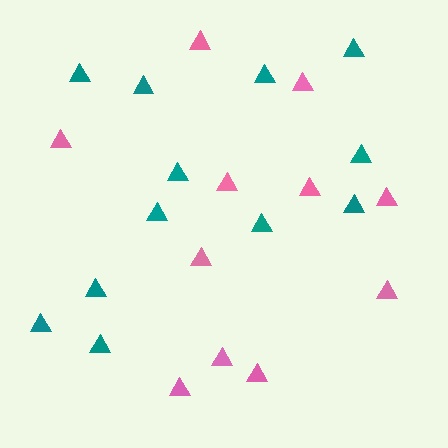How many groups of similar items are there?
There are 2 groups: one group of teal triangles (12) and one group of pink triangles (11).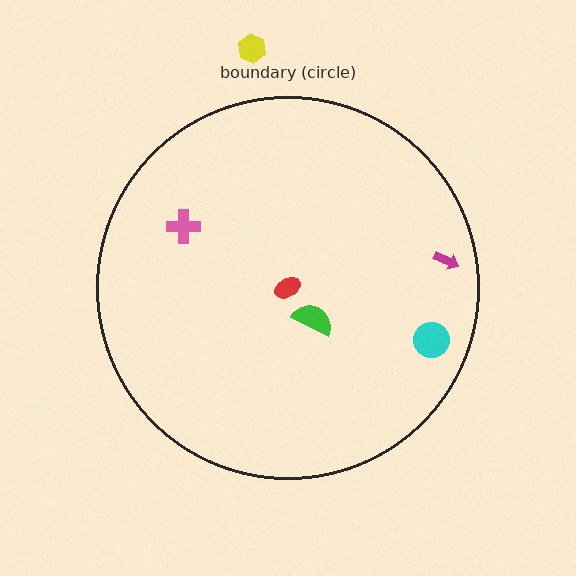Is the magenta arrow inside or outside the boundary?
Inside.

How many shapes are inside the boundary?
5 inside, 1 outside.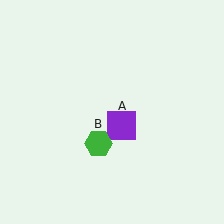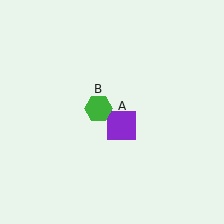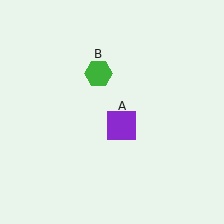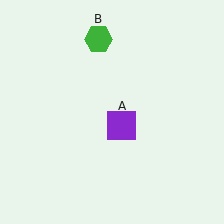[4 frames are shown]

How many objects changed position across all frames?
1 object changed position: green hexagon (object B).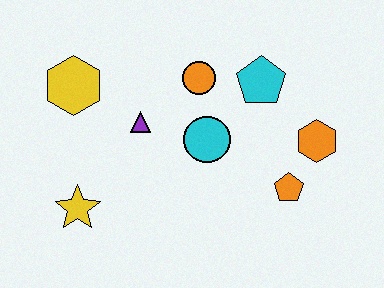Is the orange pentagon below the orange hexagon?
Yes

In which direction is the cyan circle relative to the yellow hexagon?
The cyan circle is to the right of the yellow hexagon.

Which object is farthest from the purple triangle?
The orange hexagon is farthest from the purple triangle.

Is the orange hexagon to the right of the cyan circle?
Yes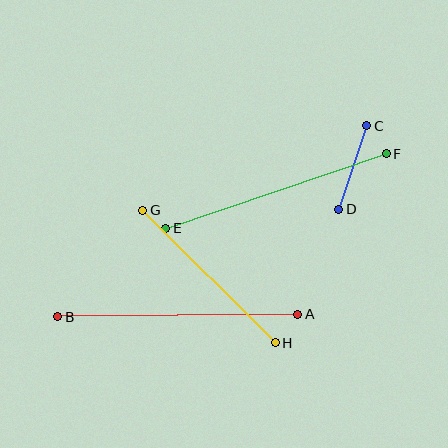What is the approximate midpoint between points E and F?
The midpoint is at approximately (276, 191) pixels.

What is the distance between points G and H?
The distance is approximately 187 pixels.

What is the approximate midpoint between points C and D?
The midpoint is at approximately (353, 168) pixels.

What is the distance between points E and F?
The distance is approximately 233 pixels.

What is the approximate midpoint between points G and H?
The midpoint is at approximately (209, 277) pixels.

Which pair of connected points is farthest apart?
Points A and B are farthest apart.